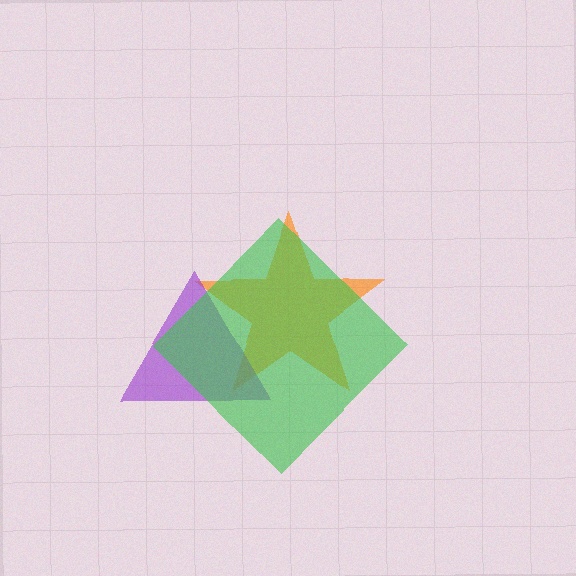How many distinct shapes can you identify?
There are 3 distinct shapes: an orange star, a purple triangle, a green diamond.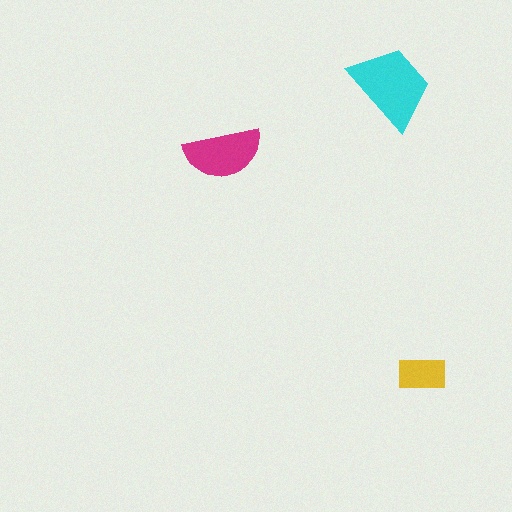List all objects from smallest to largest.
The yellow rectangle, the magenta semicircle, the cyan trapezoid.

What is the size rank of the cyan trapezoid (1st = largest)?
1st.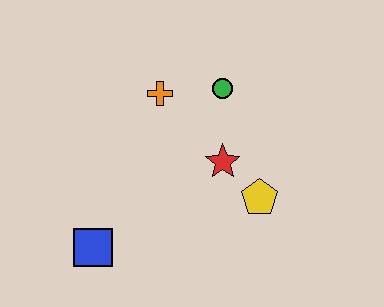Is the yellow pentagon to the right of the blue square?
Yes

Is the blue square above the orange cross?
No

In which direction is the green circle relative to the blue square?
The green circle is above the blue square.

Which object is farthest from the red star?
The blue square is farthest from the red star.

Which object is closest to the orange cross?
The green circle is closest to the orange cross.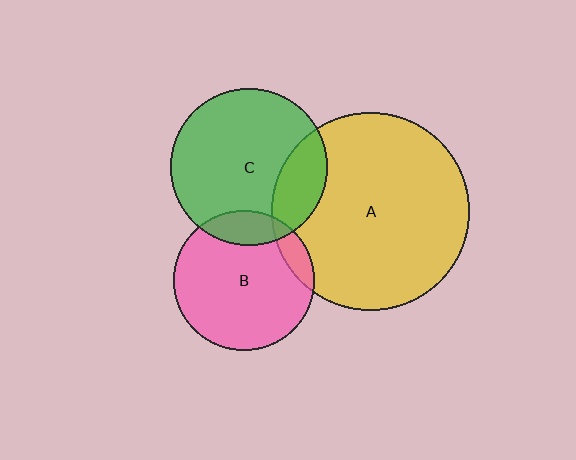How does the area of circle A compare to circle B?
Approximately 2.0 times.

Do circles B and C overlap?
Yes.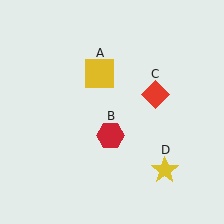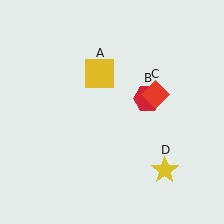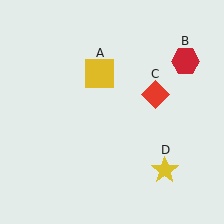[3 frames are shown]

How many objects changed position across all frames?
1 object changed position: red hexagon (object B).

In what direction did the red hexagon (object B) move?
The red hexagon (object B) moved up and to the right.